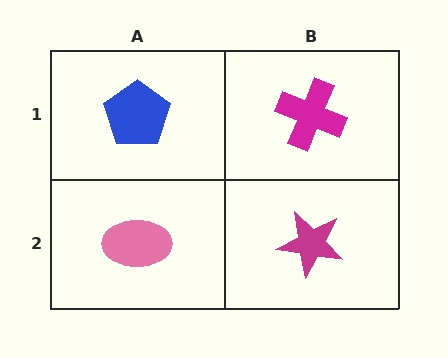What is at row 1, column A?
A blue pentagon.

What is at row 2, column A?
A pink ellipse.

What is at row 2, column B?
A magenta star.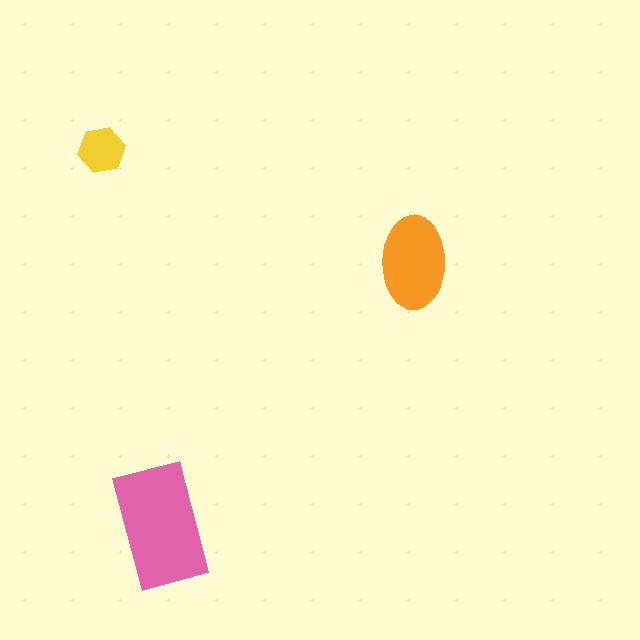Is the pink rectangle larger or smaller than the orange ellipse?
Larger.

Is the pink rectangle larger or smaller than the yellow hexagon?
Larger.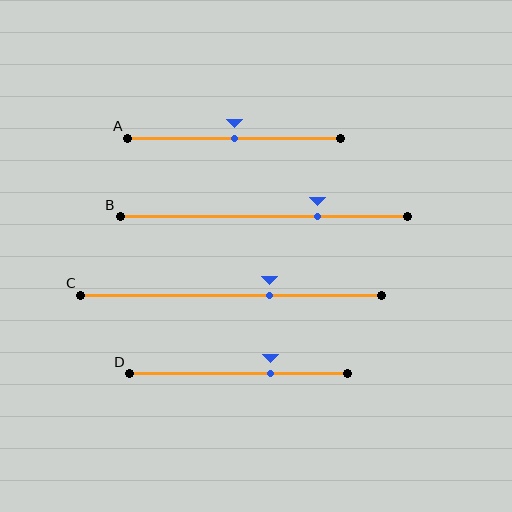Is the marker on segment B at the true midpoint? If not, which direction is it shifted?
No, the marker on segment B is shifted to the right by about 19% of the segment length.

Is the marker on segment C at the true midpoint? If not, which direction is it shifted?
No, the marker on segment C is shifted to the right by about 13% of the segment length.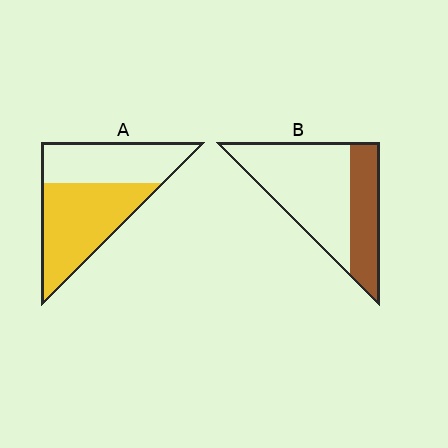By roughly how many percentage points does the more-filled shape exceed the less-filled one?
By roughly 25 percentage points (A over B).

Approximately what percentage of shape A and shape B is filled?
A is approximately 55% and B is approximately 35%.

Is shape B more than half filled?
No.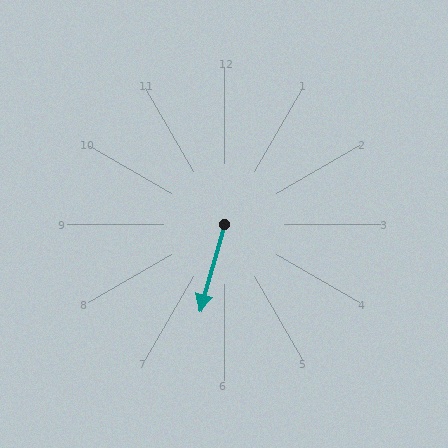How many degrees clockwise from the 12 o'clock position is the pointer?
Approximately 196 degrees.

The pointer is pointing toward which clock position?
Roughly 7 o'clock.